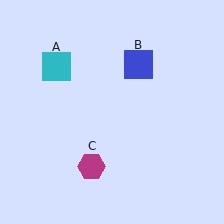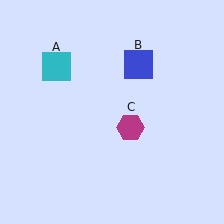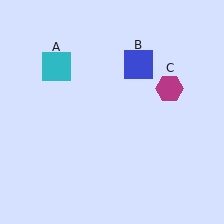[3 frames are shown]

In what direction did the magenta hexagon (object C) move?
The magenta hexagon (object C) moved up and to the right.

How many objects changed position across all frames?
1 object changed position: magenta hexagon (object C).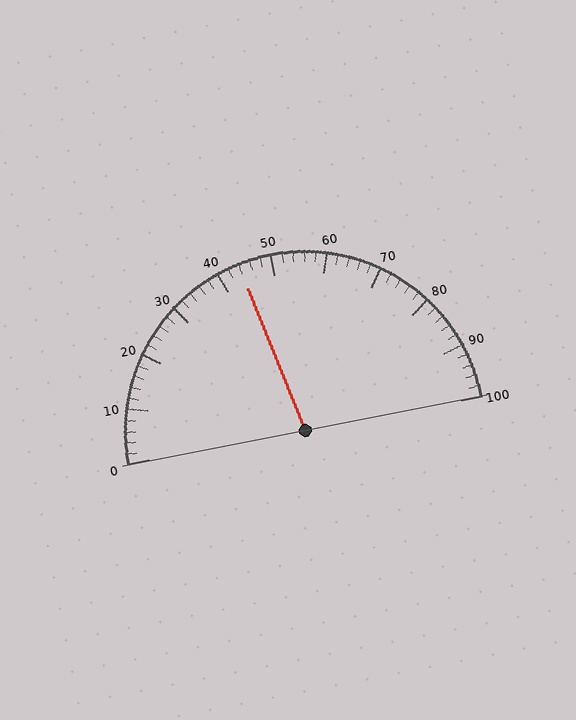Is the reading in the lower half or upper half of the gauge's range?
The reading is in the lower half of the range (0 to 100).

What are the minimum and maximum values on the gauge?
The gauge ranges from 0 to 100.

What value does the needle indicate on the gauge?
The needle indicates approximately 44.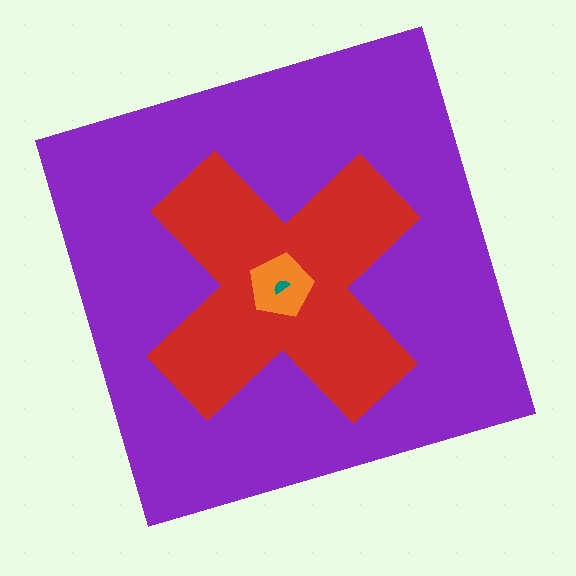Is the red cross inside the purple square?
Yes.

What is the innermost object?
The teal semicircle.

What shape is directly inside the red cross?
The orange pentagon.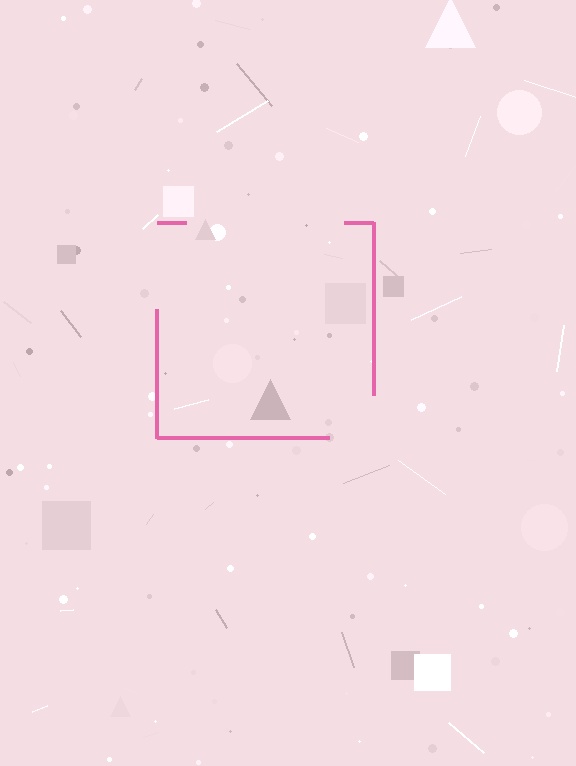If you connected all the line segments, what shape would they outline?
They would outline a square.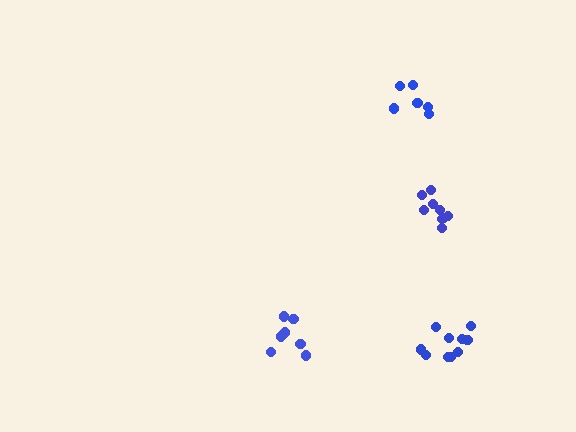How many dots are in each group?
Group 1: 10 dots, Group 2: 6 dots, Group 3: 7 dots, Group 4: 9 dots (32 total).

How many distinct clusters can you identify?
There are 4 distinct clusters.